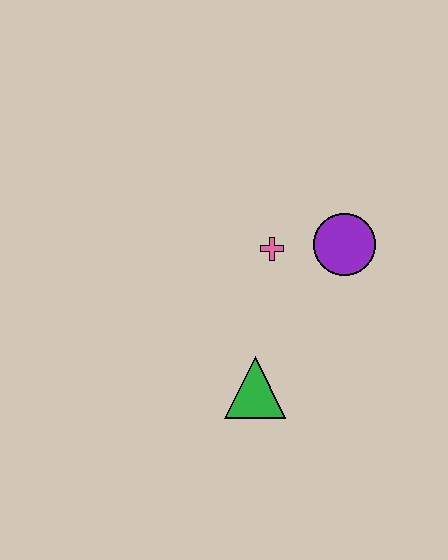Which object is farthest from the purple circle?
The green triangle is farthest from the purple circle.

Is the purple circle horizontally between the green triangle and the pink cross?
No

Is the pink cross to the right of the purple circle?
No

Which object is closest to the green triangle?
The pink cross is closest to the green triangle.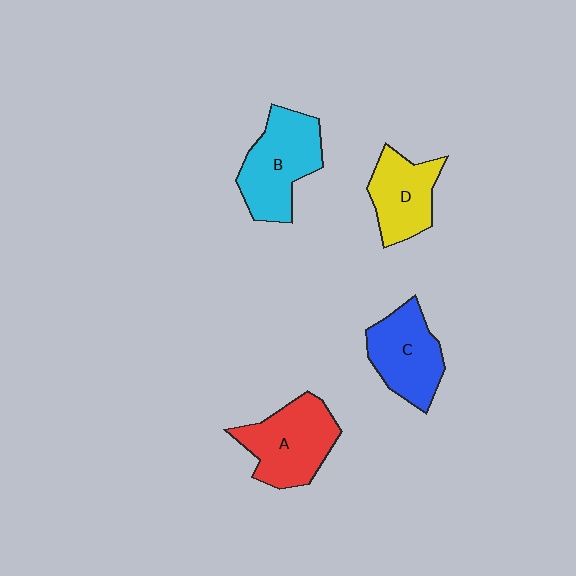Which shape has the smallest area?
Shape D (yellow).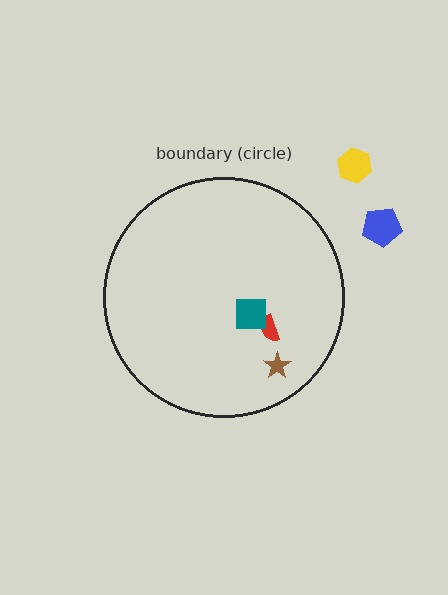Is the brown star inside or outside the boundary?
Inside.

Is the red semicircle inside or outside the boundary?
Inside.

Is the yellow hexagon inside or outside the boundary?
Outside.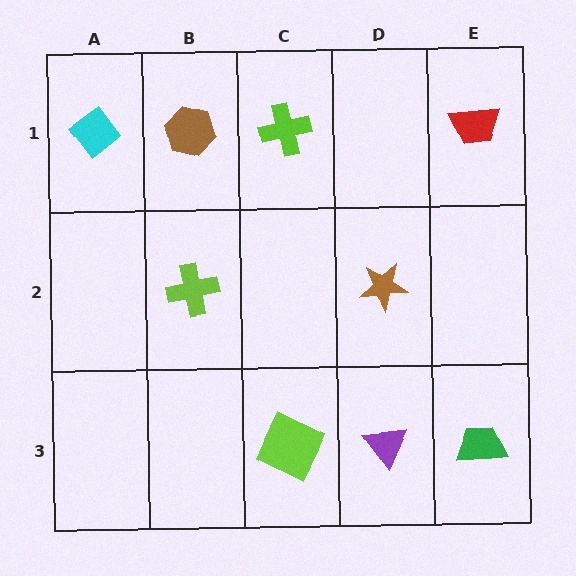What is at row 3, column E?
A green trapezoid.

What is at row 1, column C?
A lime cross.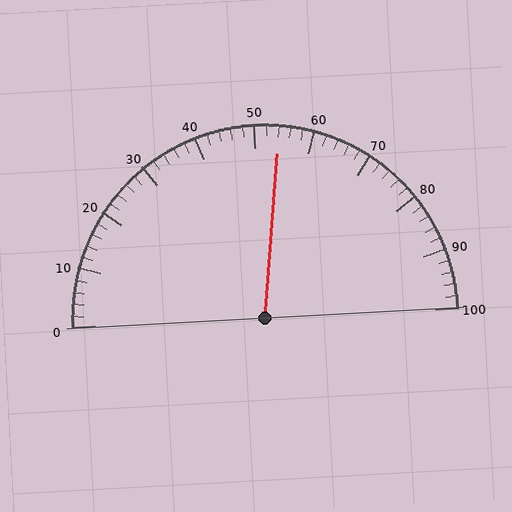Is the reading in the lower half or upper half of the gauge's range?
The reading is in the upper half of the range (0 to 100).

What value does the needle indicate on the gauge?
The needle indicates approximately 54.